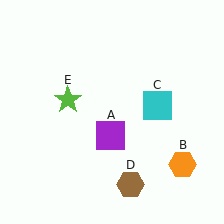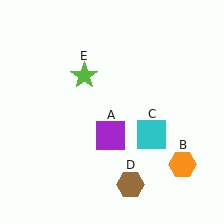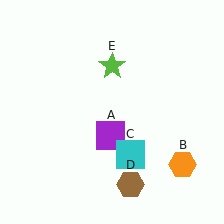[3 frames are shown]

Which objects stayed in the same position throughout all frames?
Purple square (object A) and orange hexagon (object B) and brown hexagon (object D) remained stationary.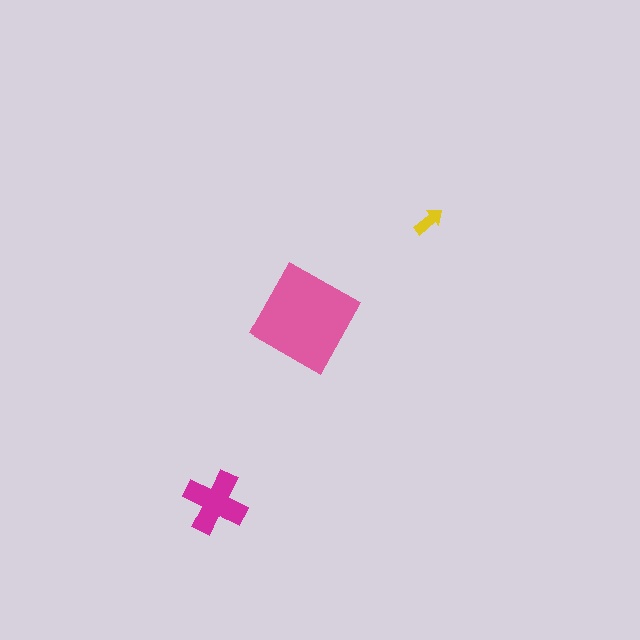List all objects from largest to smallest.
The pink square, the magenta cross, the yellow arrow.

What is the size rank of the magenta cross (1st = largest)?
2nd.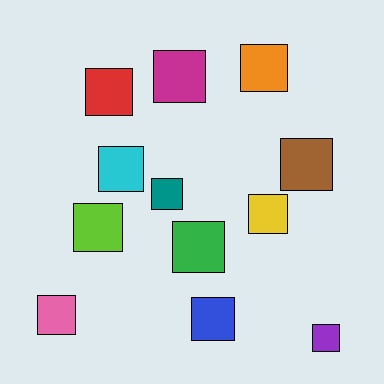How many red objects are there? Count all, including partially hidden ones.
There is 1 red object.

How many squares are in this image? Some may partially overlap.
There are 12 squares.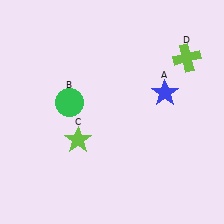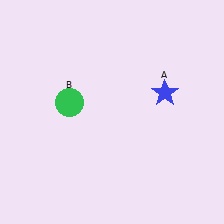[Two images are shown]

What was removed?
The lime cross (D), the lime star (C) were removed in Image 2.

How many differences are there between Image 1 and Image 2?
There are 2 differences between the two images.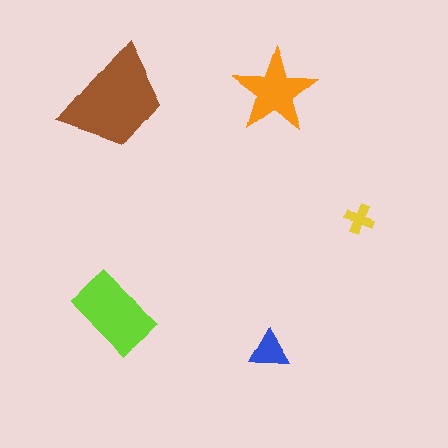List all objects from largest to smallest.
The brown trapezoid, the lime rectangle, the orange star, the blue triangle, the yellow cross.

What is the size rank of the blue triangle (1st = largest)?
4th.